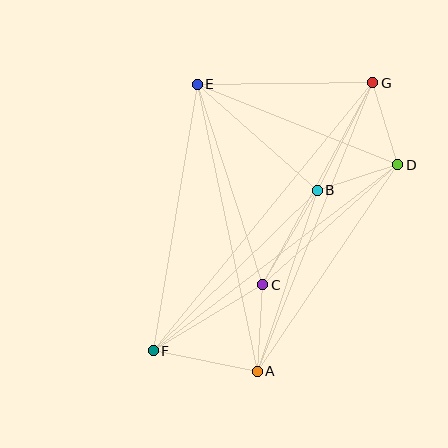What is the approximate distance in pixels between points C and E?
The distance between C and E is approximately 211 pixels.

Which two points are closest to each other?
Points B and D are closest to each other.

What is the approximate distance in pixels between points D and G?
The distance between D and G is approximately 85 pixels.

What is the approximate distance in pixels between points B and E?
The distance between B and E is approximately 160 pixels.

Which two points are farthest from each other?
Points F and G are farthest from each other.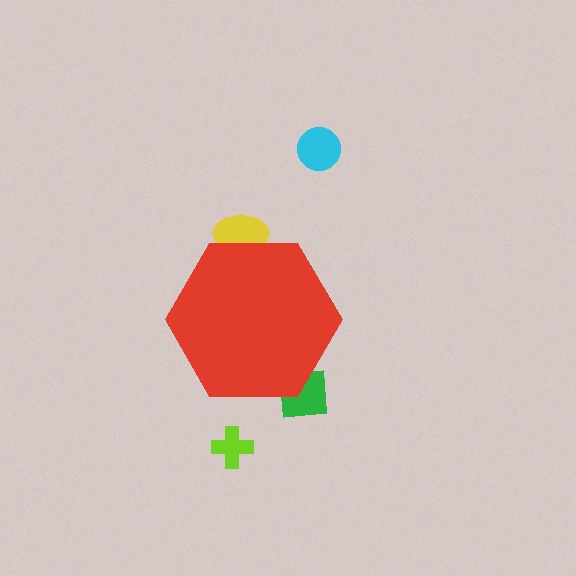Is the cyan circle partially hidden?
No, the cyan circle is fully visible.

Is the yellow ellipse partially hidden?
Yes, the yellow ellipse is partially hidden behind the red hexagon.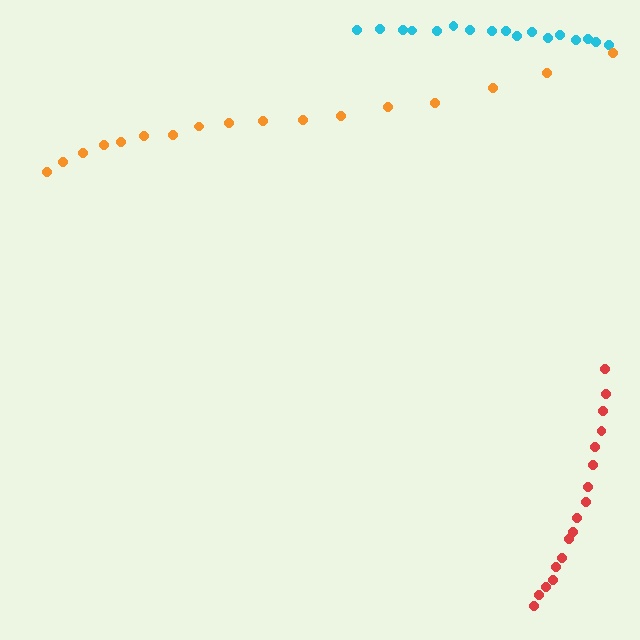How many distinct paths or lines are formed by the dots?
There are 3 distinct paths.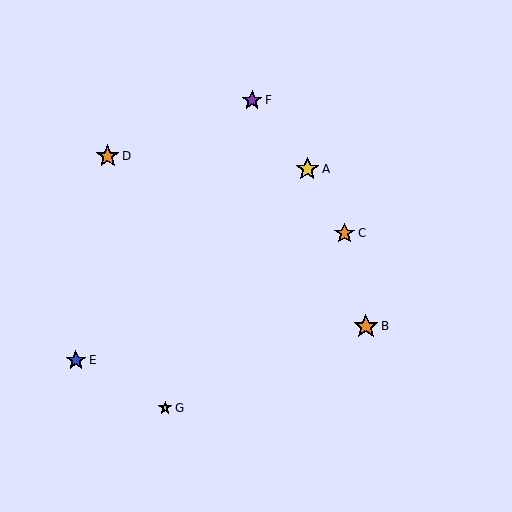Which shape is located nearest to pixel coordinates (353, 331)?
The orange star (labeled B) at (366, 326) is nearest to that location.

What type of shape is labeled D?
Shape D is an orange star.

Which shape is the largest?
The orange star (labeled B) is the largest.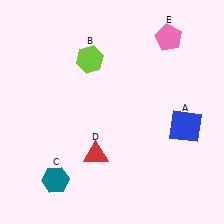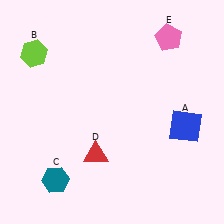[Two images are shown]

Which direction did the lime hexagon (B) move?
The lime hexagon (B) moved left.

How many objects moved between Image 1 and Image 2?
1 object moved between the two images.